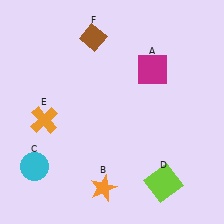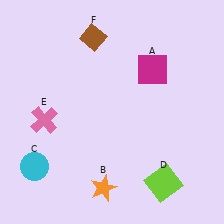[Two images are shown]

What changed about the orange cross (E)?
In Image 1, E is orange. In Image 2, it changed to pink.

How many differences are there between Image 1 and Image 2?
There is 1 difference between the two images.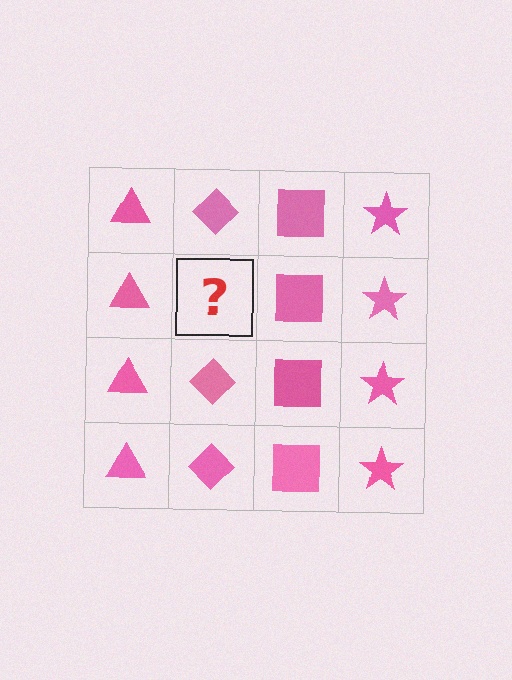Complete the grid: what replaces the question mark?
The question mark should be replaced with a pink diamond.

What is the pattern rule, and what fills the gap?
The rule is that each column has a consistent shape. The gap should be filled with a pink diamond.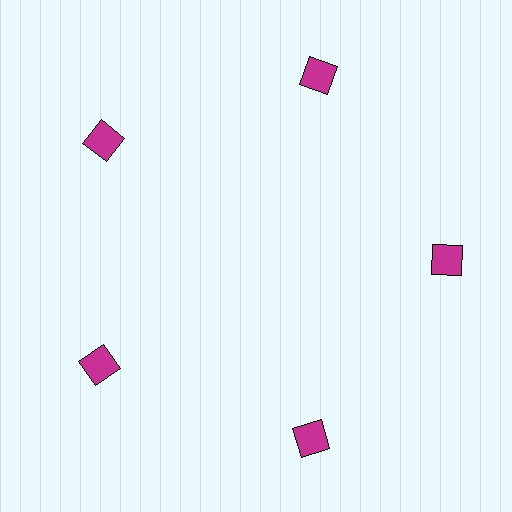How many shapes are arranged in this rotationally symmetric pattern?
There are 5 shapes, arranged in 5 groups of 1.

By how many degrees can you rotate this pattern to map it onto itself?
The pattern maps onto itself every 72 degrees of rotation.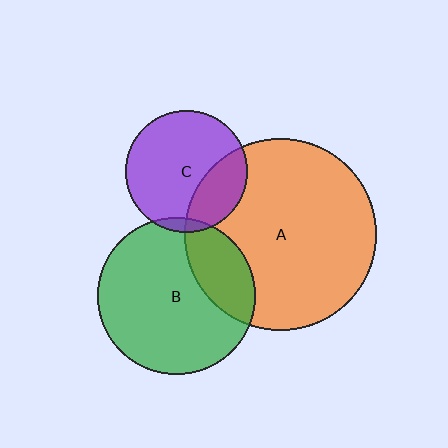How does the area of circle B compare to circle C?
Approximately 1.7 times.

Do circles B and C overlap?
Yes.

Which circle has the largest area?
Circle A (orange).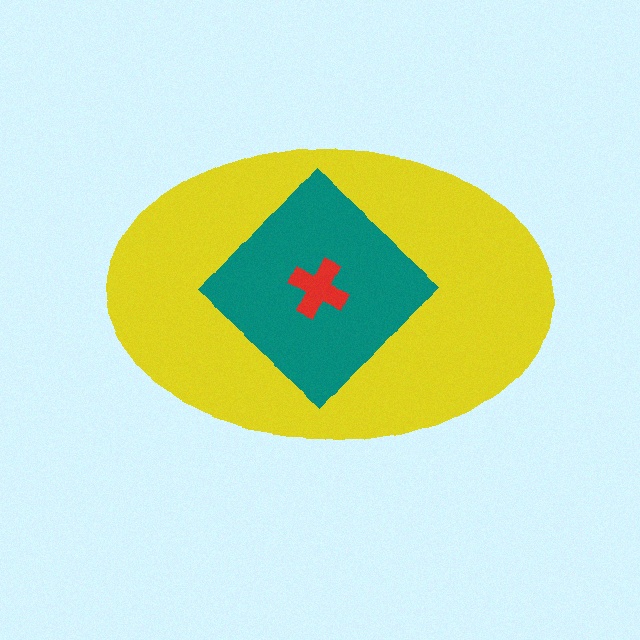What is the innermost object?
The red cross.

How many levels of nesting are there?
3.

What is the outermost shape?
The yellow ellipse.